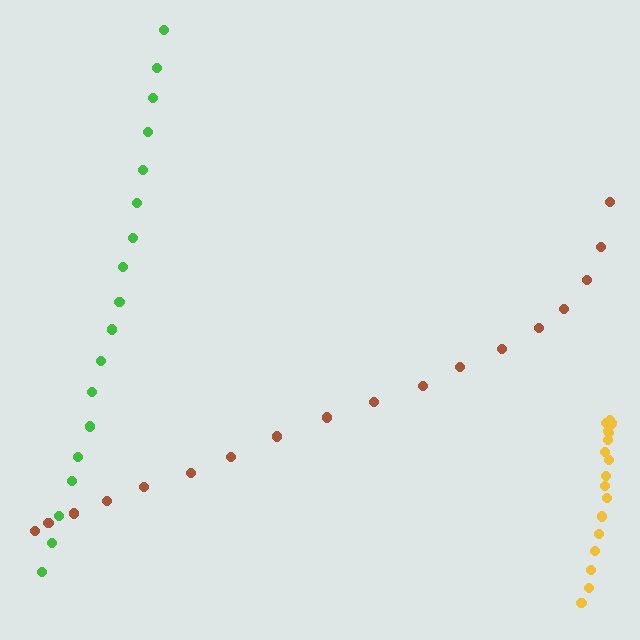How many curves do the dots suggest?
There are 3 distinct paths.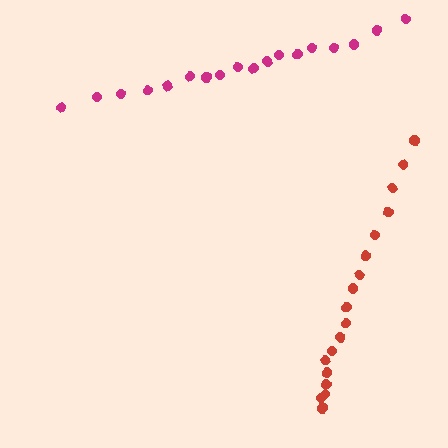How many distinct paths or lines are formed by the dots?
There are 2 distinct paths.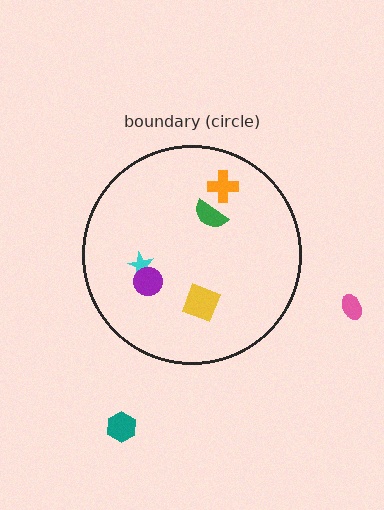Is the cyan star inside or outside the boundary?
Inside.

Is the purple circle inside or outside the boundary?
Inside.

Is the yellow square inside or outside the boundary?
Inside.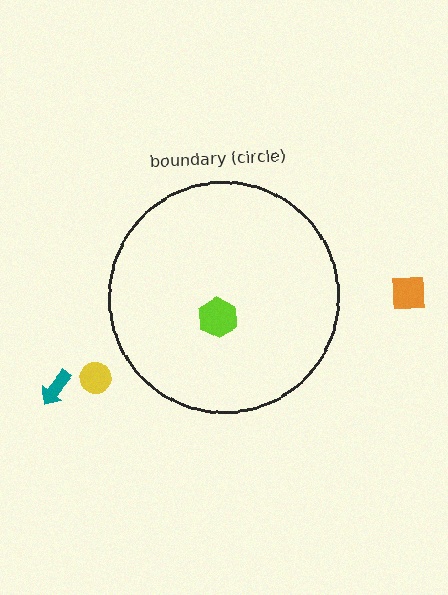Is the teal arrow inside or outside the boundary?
Outside.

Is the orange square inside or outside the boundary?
Outside.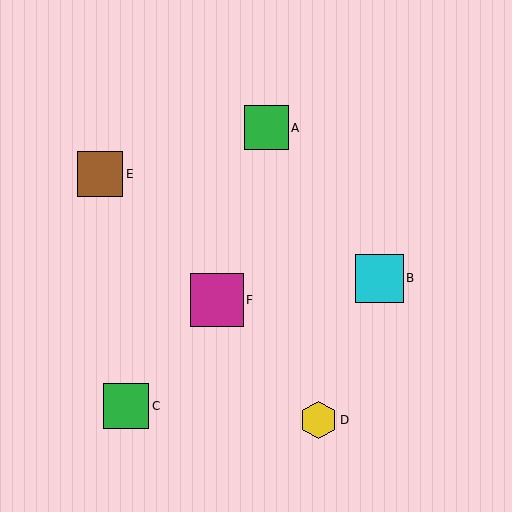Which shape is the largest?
The magenta square (labeled F) is the largest.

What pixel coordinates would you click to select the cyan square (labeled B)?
Click at (379, 278) to select the cyan square B.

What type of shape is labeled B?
Shape B is a cyan square.